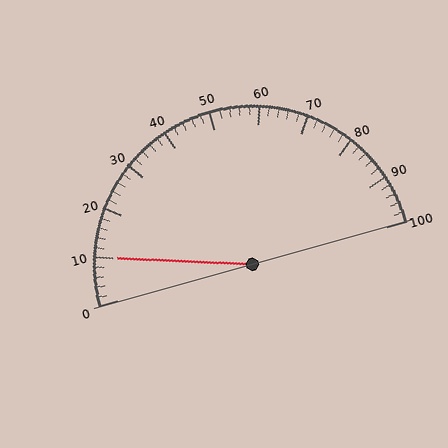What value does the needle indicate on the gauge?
The needle indicates approximately 10.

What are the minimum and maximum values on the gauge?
The gauge ranges from 0 to 100.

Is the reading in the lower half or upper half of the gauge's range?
The reading is in the lower half of the range (0 to 100).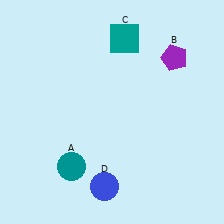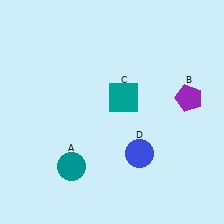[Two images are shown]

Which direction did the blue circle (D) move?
The blue circle (D) moved right.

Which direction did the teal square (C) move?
The teal square (C) moved down.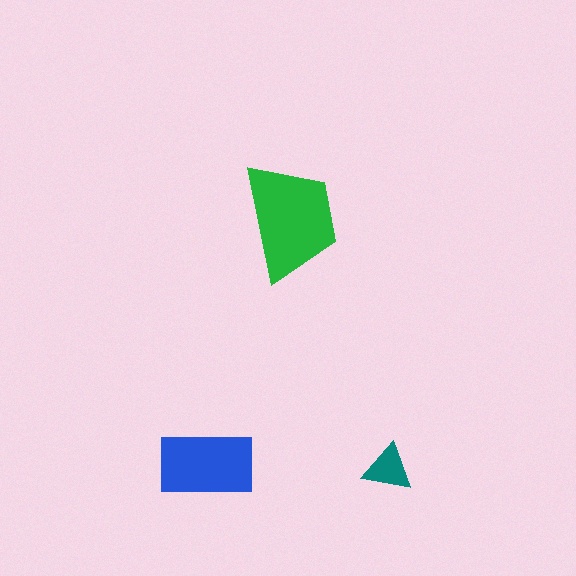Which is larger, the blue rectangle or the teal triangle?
The blue rectangle.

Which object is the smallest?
The teal triangle.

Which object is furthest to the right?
The teal triangle is rightmost.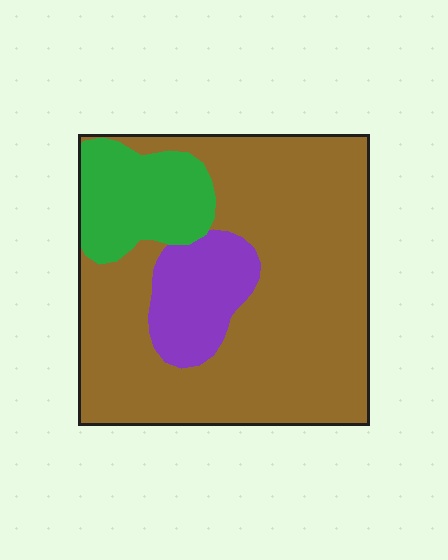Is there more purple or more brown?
Brown.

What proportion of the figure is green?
Green covers around 15% of the figure.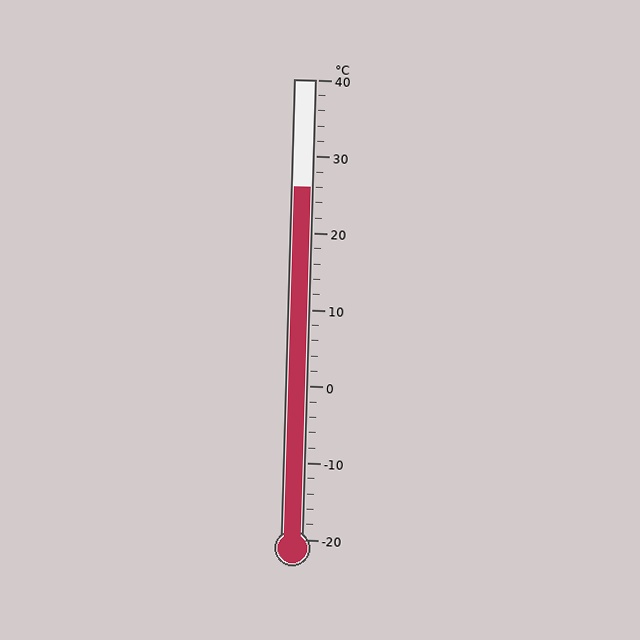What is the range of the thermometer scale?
The thermometer scale ranges from -20°C to 40°C.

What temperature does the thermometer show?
The thermometer shows approximately 26°C.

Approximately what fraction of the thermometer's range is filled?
The thermometer is filled to approximately 75% of its range.